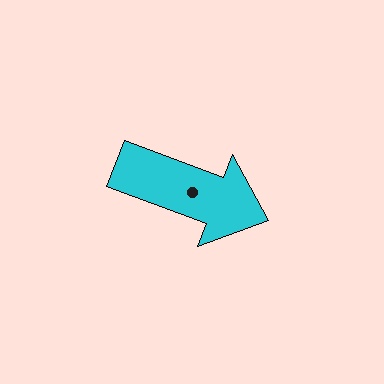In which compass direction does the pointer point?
East.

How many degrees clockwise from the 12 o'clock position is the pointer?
Approximately 111 degrees.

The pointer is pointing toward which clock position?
Roughly 4 o'clock.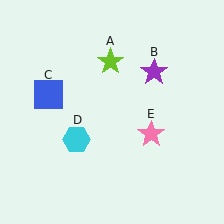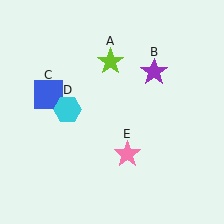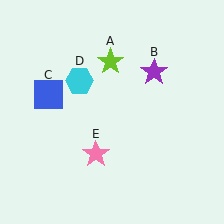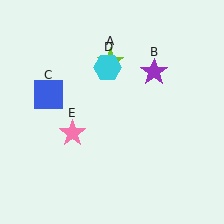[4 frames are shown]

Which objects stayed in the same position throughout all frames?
Lime star (object A) and purple star (object B) and blue square (object C) remained stationary.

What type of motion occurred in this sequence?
The cyan hexagon (object D), pink star (object E) rotated clockwise around the center of the scene.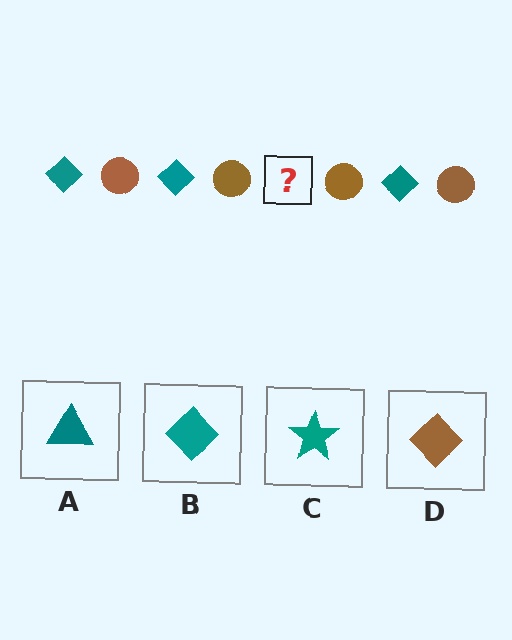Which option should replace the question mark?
Option B.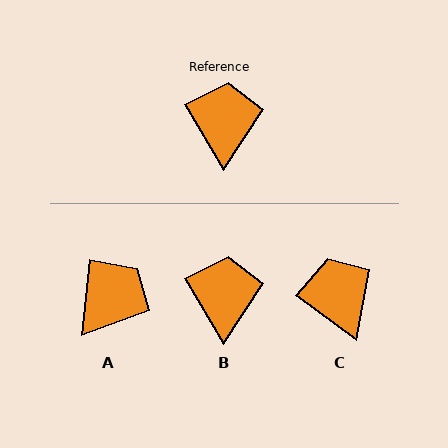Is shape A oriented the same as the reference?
No, it is off by about 36 degrees.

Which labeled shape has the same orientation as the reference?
B.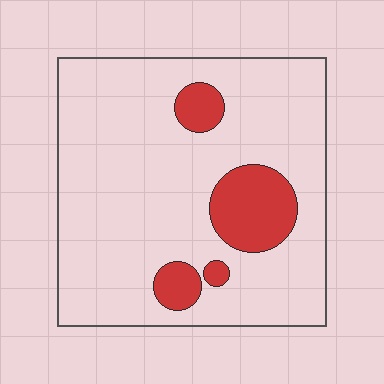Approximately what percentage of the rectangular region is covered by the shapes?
Approximately 15%.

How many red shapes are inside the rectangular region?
4.